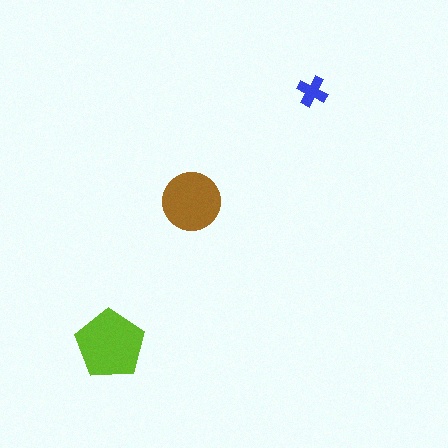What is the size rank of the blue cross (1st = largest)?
3rd.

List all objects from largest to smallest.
The lime pentagon, the brown circle, the blue cross.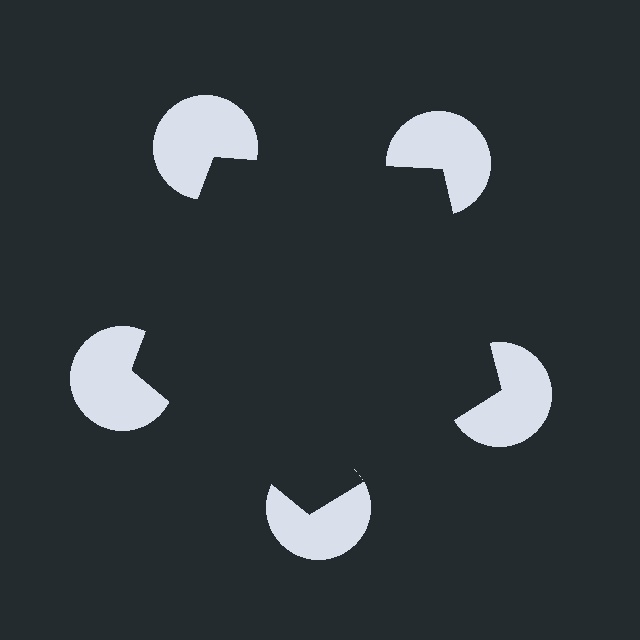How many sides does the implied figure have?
5 sides.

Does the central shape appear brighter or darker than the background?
It typically appears slightly darker than the background, even though no actual brightness change is drawn.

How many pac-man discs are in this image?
There are 5 — one at each vertex of the illusory pentagon.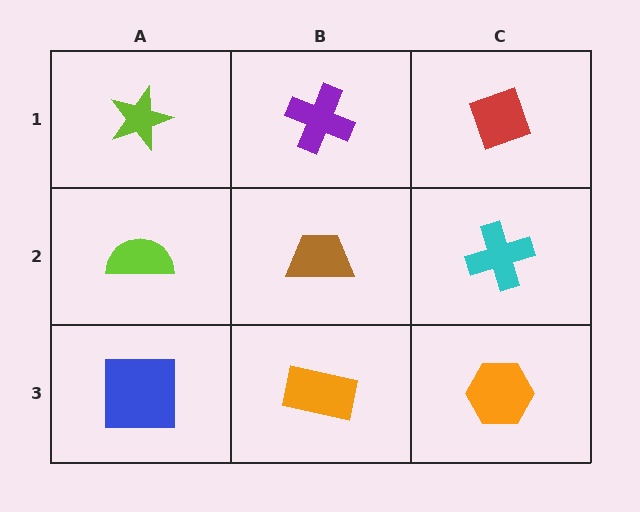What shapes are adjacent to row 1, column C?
A cyan cross (row 2, column C), a purple cross (row 1, column B).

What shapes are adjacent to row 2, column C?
A red diamond (row 1, column C), an orange hexagon (row 3, column C), a brown trapezoid (row 2, column B).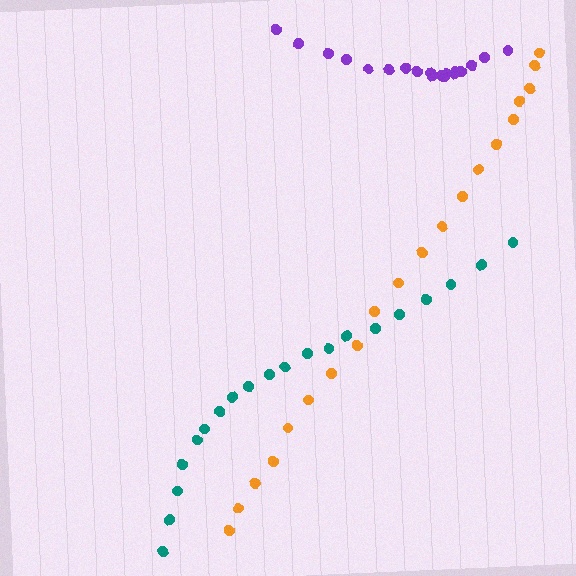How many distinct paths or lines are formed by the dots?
There are 3 distinct paths.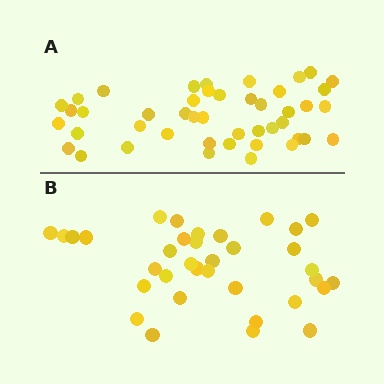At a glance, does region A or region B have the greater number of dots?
Region A (the top region) has more dots.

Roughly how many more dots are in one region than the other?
Region A has roughly 10 or so more dots than region B.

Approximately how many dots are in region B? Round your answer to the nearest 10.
About 40 dots. (The exact count is 35, which rounds to 40.)